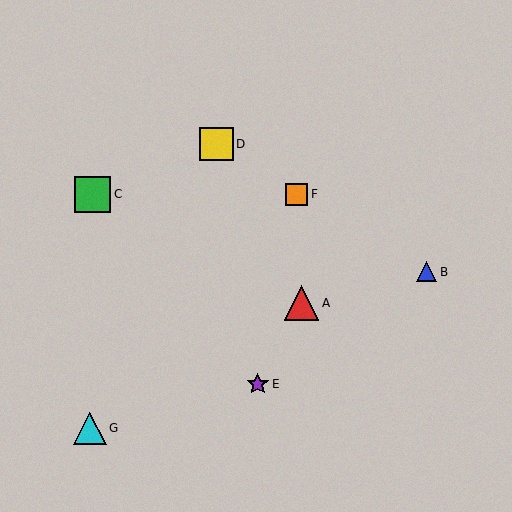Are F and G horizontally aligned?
No, F is at y≈194 and G is at y≈428.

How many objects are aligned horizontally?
2 objects (C, F) are aligned horizontally.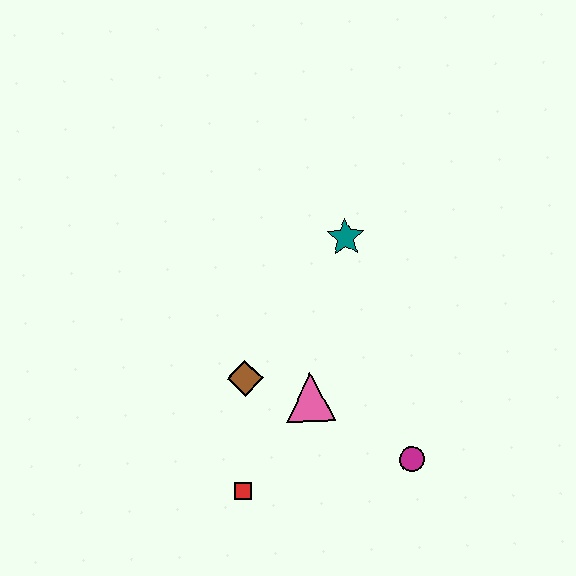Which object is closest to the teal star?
The pink triangle is closest to the teal star.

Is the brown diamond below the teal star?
Yes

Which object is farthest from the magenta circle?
The teal star is farthest from the magenta circle.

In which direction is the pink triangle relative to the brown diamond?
The pink triangle is to the right of the brown diamond.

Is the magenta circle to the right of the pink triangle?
Yes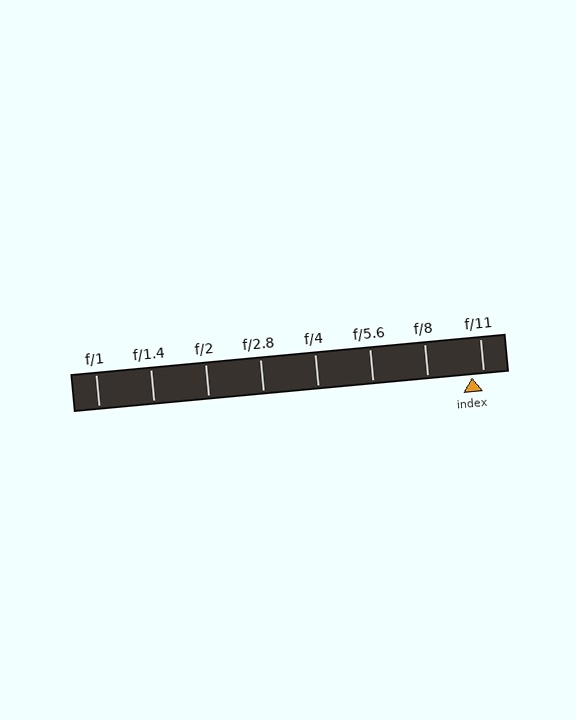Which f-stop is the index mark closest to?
The index mark is closest to f/11.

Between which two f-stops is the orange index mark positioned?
The index mark is between f/8 and f/11.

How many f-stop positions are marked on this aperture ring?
There are 8 f-stop positions marked.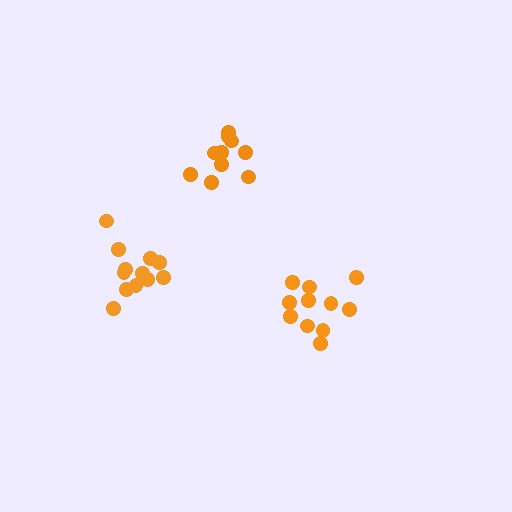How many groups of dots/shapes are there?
There are 3 groups.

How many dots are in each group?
Group 1: 11 dots, Group 2: 12 dots, Group 3: 10 dots (33 total).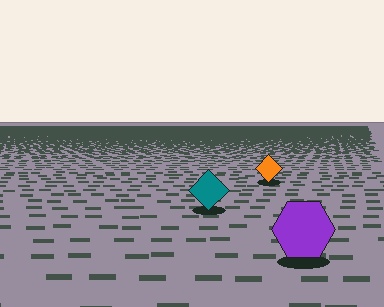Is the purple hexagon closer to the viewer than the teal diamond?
Yes. The purple hexagon is closer — you can tell from the texture gradient: the ground texture is coarser near it.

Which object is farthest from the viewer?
The orange diamond is farthest from the viewer. It appears smaller and the ground texture around it is denser.